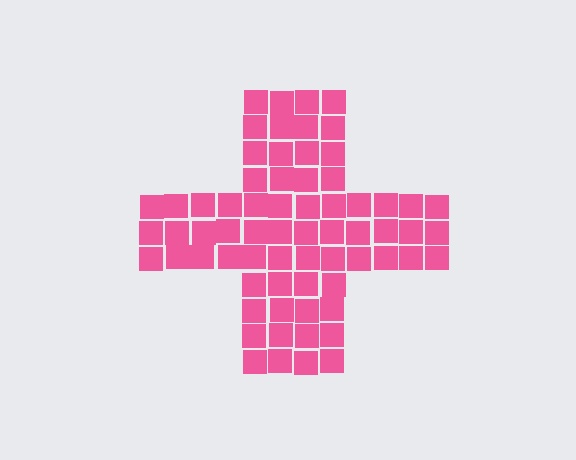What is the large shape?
The large shape is a cross.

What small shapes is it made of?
It is made of small squares.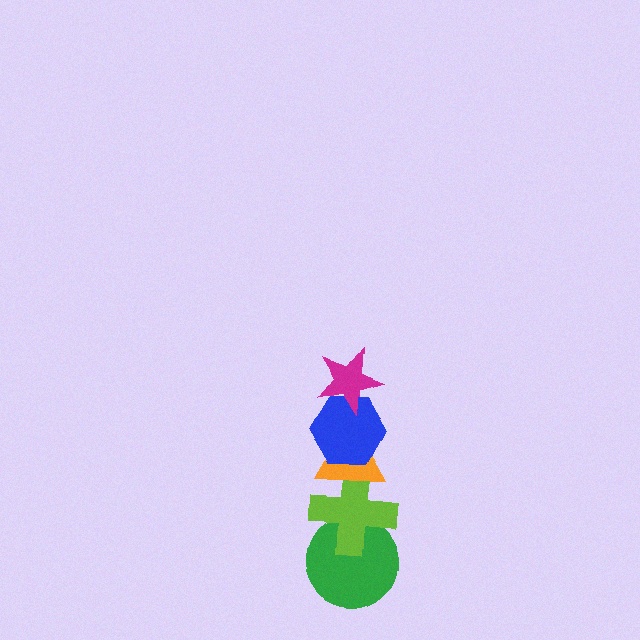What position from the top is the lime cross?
The lime cross is 4th from the top.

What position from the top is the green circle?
The green circle is 5th from the top.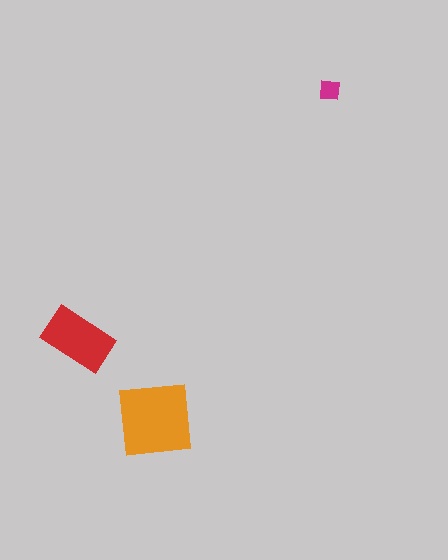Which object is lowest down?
The orange square is bottommost.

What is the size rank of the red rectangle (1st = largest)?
2nd.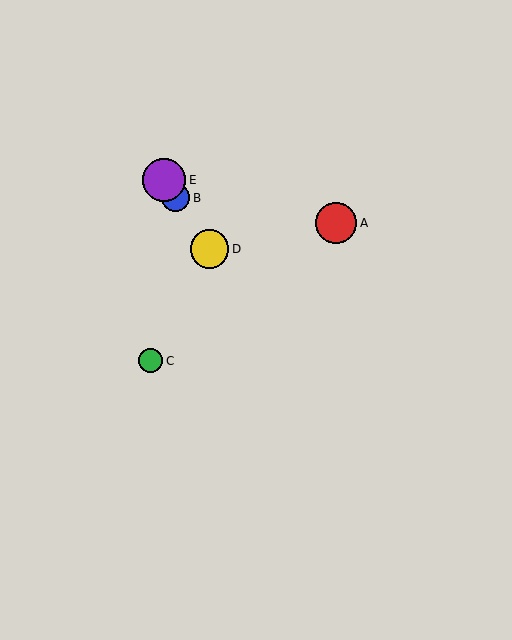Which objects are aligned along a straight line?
Objects B, D, E are aligned along a straight line.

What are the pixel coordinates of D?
Object D is at (209, 249).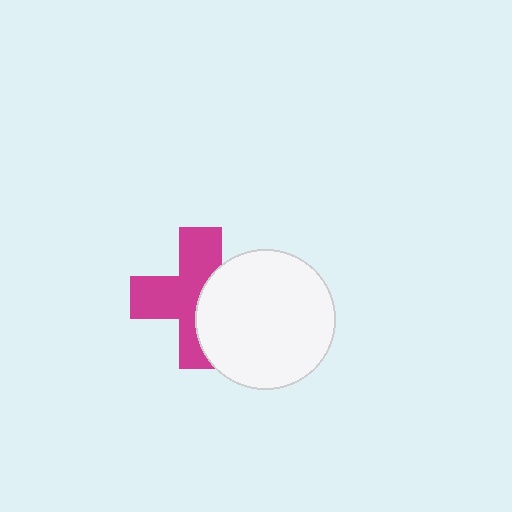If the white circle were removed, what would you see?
You would see the complete magenta cross.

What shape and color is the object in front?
The object in front is a white circle.